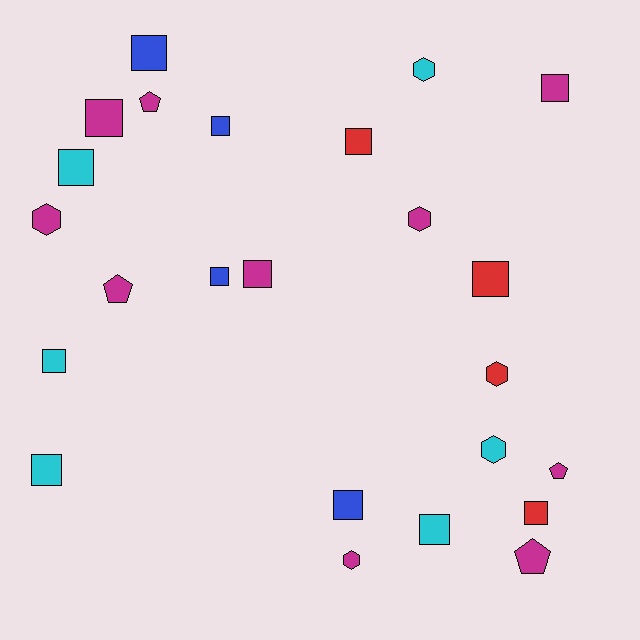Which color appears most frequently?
Magenta, with 10 objects.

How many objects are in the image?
There are 24 objects.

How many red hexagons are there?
There is 1 red hexagon.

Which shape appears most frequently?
Square, with 14 objects.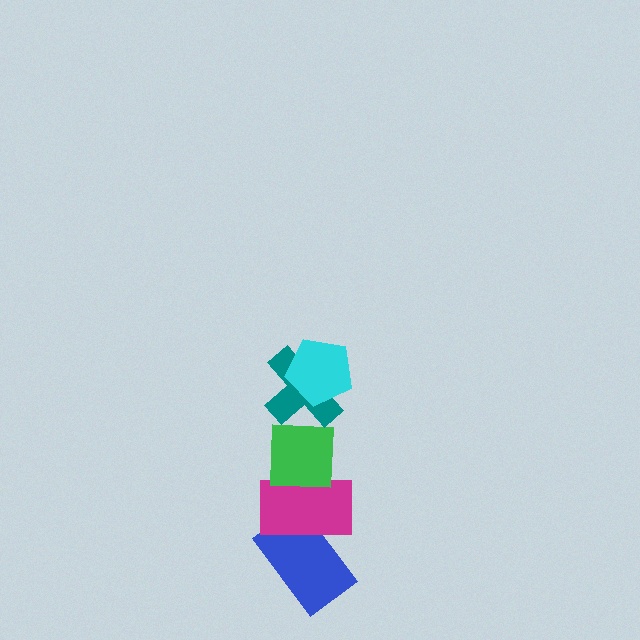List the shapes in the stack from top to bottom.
From top to bottom: the cyan pentagon, the teal cross, the green square, the magenta rectangle, the blue rectangle.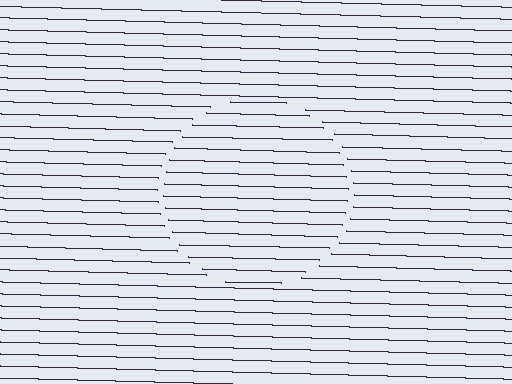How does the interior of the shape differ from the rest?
The interior of the shape contains the same grating, shifted by half a period — the contour is defined by the phase discontinuity where line-ends from the inner and outer gratings abut.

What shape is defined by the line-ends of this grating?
An illusory circle. The interior of the shape contains the same grating, shifted by half a period — the contour is defined by the phase discontinuity where line-ends from the inner and outer gratings abut.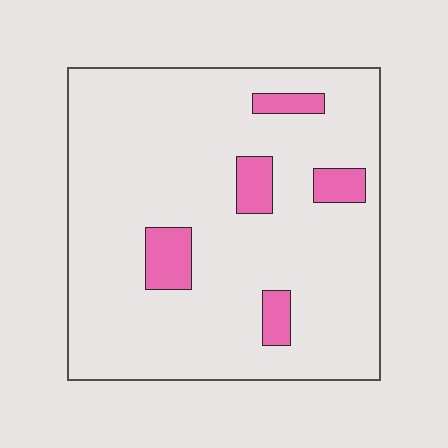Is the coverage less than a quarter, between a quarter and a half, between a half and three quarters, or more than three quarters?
Less than a quarter.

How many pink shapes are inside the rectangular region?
5.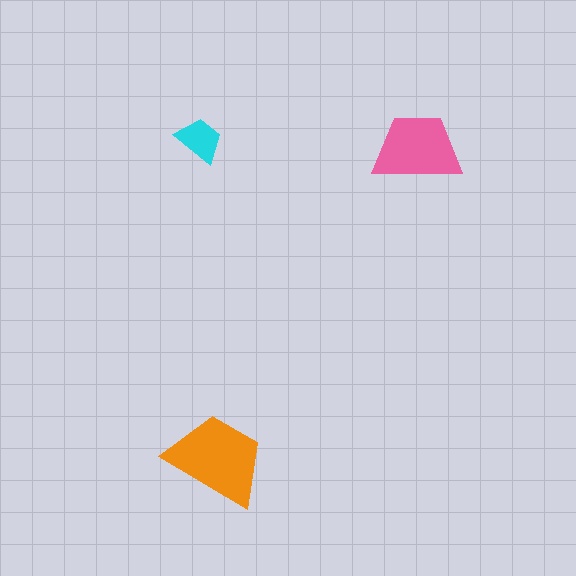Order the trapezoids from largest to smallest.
the orange one, the pink one, the cyan one.